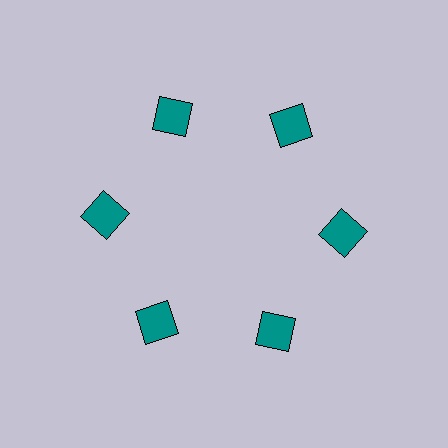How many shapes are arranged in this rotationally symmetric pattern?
There are 6 shapes, arranged in 6 groups of 1.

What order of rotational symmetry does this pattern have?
This pattern has 6-fold rotational symmetry.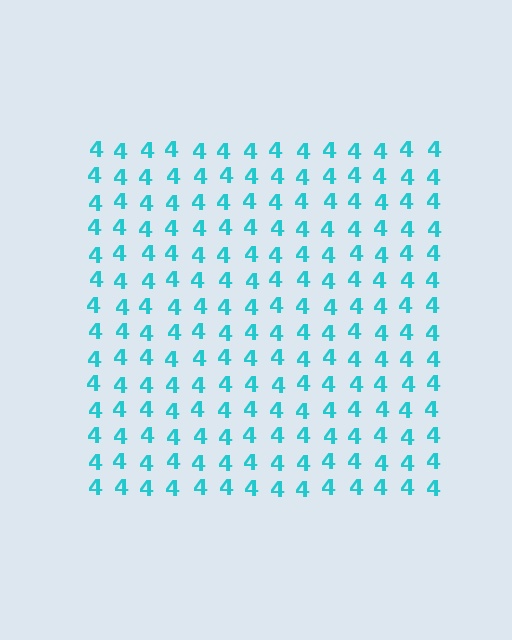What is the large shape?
The large shape is a square.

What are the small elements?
The small elements are digit 4's.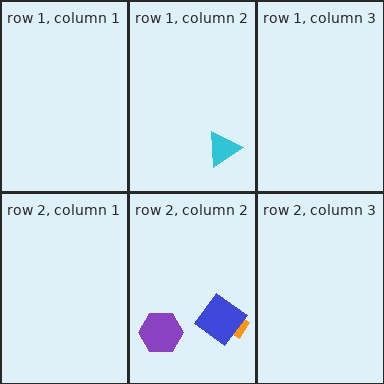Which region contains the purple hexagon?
The row 2, column 2 region.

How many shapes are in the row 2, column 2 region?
3.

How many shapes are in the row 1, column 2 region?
1.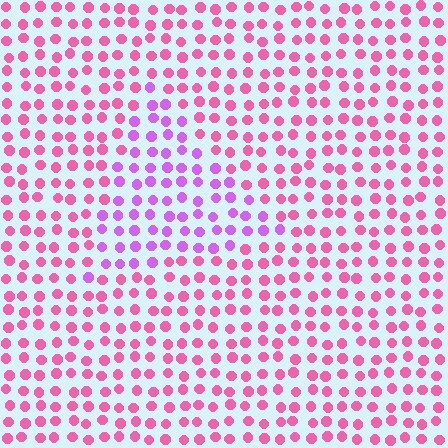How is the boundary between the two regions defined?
The boundary is defined purely by a slight shift in hue (about 40 degrees). Spacing, size, and orientation are identical on both sides.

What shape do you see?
I see a triangle.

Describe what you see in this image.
The image is filled with small pink elements in a uniform arrangement. A triangle-shaped region is visible where the elements are tinted to a slightly different hue, forming a subtle color boundary.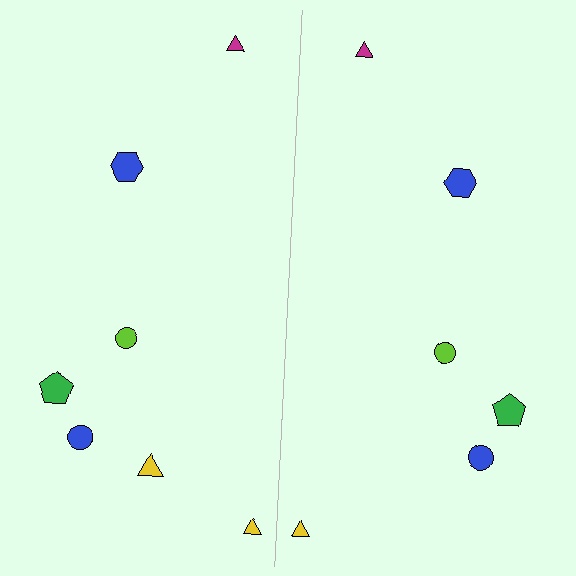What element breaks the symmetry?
A yellow triangle is missing from the right side.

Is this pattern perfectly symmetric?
No, the pattern is not perfectly symmetric. A yellow triangle is missing from the right side.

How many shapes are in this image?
There are 13 shapes in this image.